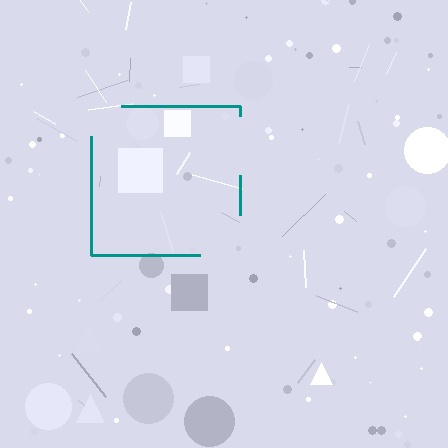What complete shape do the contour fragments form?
The contour fragments form a square.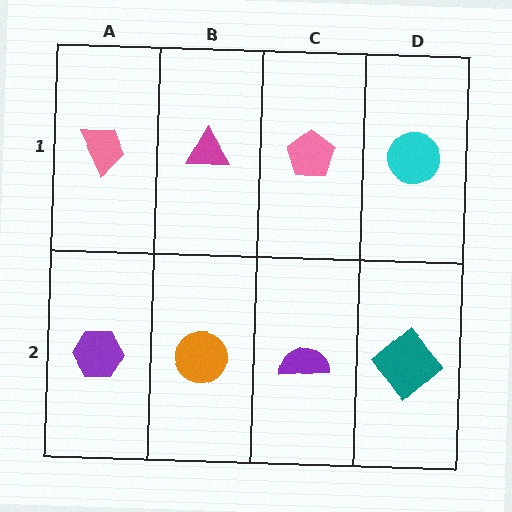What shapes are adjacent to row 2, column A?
A pink trapezoid (row 1, column A), an orange circle (row 2, column B).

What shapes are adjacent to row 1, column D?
A teal diamond (row 2, column D), a pink pentagon (row 1, column C).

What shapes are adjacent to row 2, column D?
A cyan circle (row 1, column D), a purple semicircle (row 2, column C).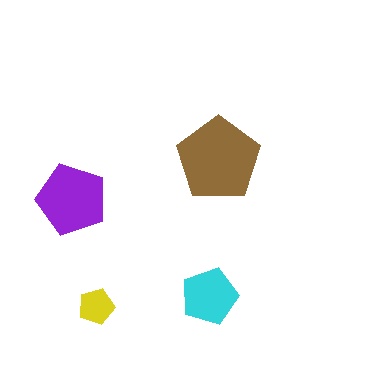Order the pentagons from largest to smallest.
the brown one, the purple one, the cyan one, the yellow one.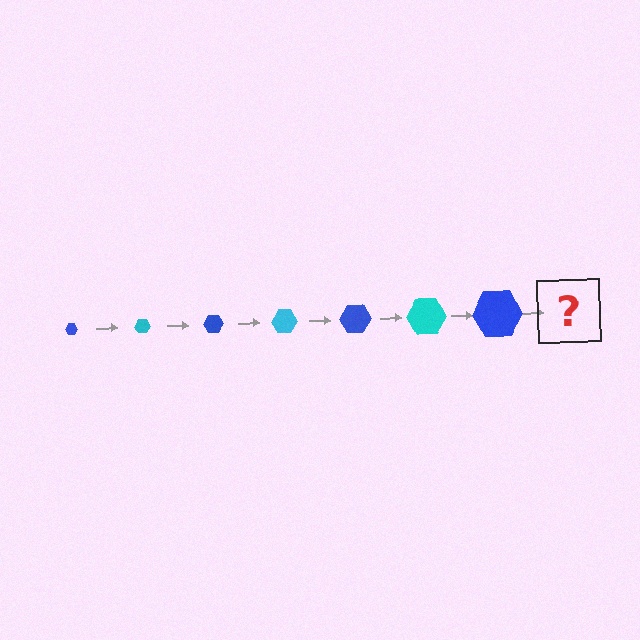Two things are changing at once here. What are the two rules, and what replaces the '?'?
The two rules are that the hexagon grows larger each step and the color cycles through blue and cyan. The '?' should be a cyan hexagon, larger than the previous one.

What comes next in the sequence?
The next element should be a cyan hexagon, larger than the previous one.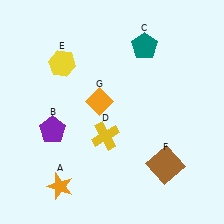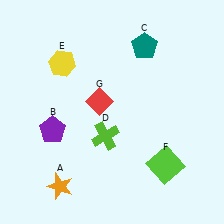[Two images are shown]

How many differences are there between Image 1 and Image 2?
There are 3 differences between the two images.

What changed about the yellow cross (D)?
In Image 1, D is yellow. In Image 2, it changed to lime.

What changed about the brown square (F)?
In Image 1, F is brown. In Image 2, it changed to lime.